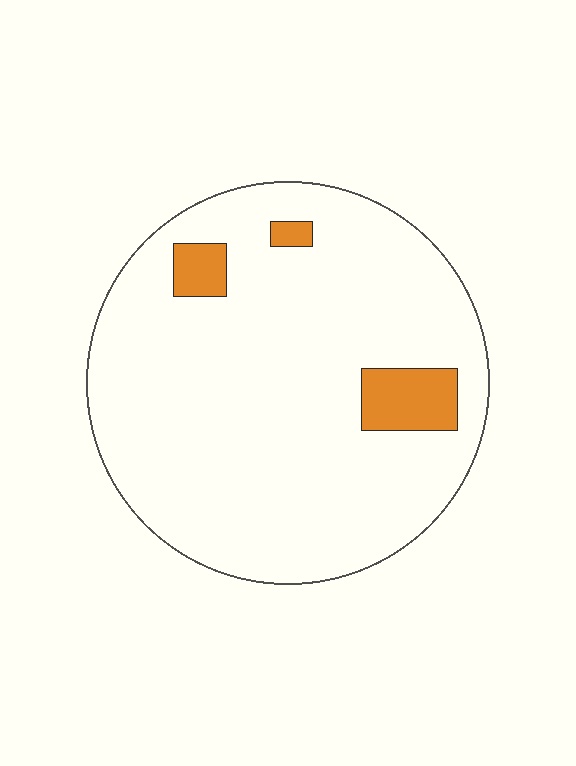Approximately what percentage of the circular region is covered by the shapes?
Approximately 10%.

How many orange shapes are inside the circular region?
3.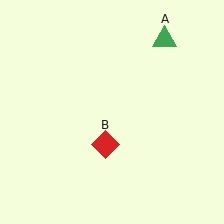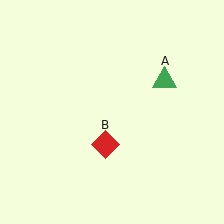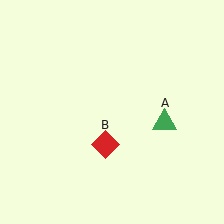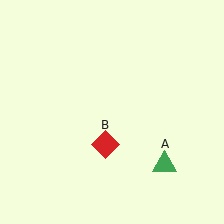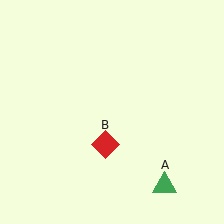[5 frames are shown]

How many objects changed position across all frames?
1 object changed position: green triangle (object A).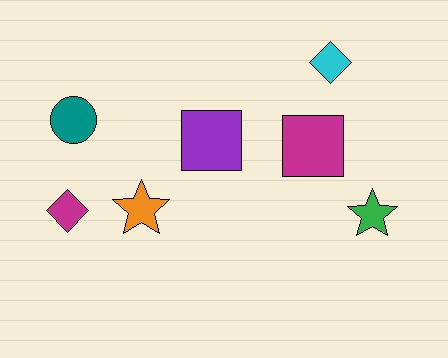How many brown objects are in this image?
There are no brown objects.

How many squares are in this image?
There are 2 squares.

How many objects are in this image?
There are 7 objects.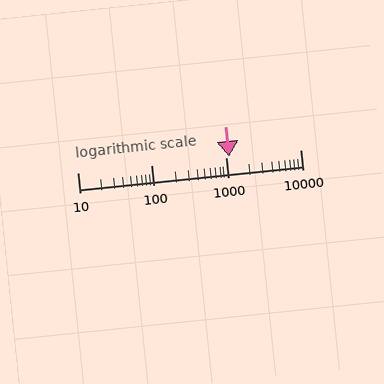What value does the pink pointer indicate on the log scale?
The pointer indicates approximately 1100.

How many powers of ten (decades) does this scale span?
The scale spans 3 decades, from 10 to 10000.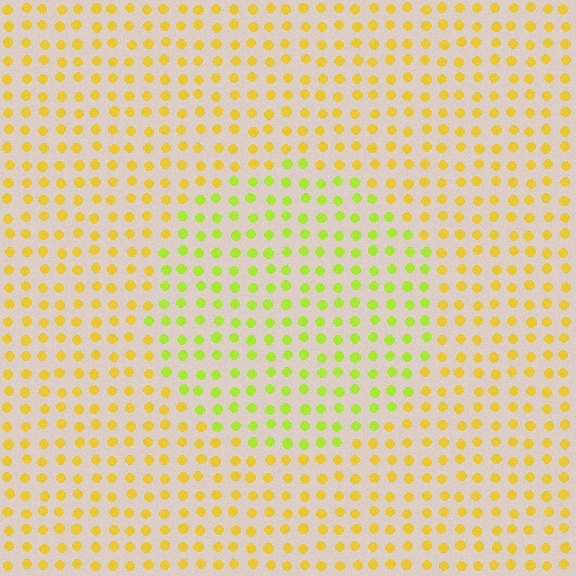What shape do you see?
I see a circle.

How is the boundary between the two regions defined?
The boundary is defined purely by a slight shift in hue (about 33 degrees). Spacing, size, and orientation are identical on both sides.